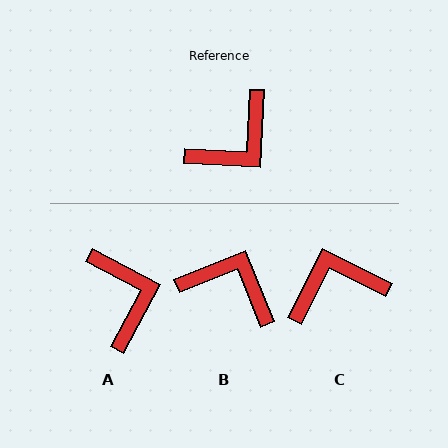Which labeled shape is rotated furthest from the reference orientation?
C, about 156 degrees away.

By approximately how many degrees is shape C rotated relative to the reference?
Approximately 156 degrees counter-clockwise.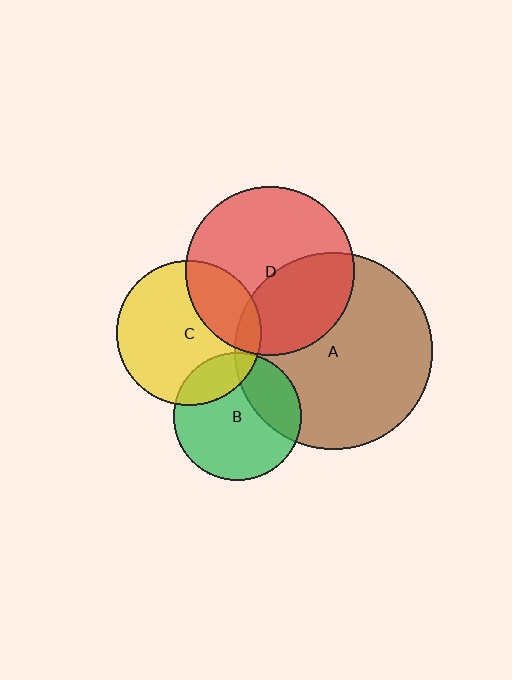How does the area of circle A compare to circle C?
Approximately 1.9 times.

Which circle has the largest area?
Circle A (brown).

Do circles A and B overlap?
Yes.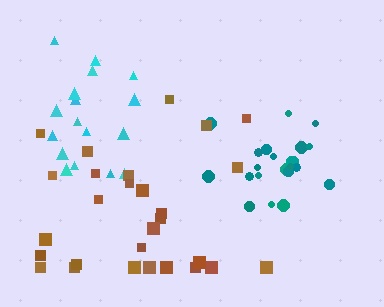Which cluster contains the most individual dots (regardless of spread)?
Brown (28).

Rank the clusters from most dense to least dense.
teal, cyan, brown.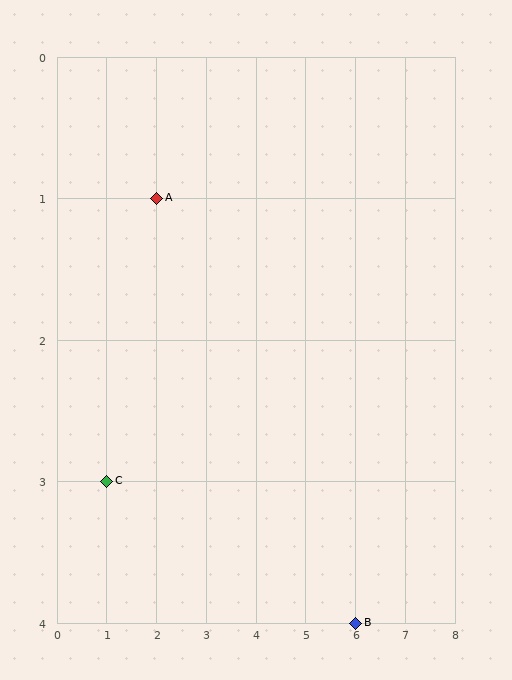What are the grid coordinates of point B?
Point B is at grid coordinates (6, 4).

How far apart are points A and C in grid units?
Points A and C are 1 column and 2 rows apart (about 2.2 grid units diagonally).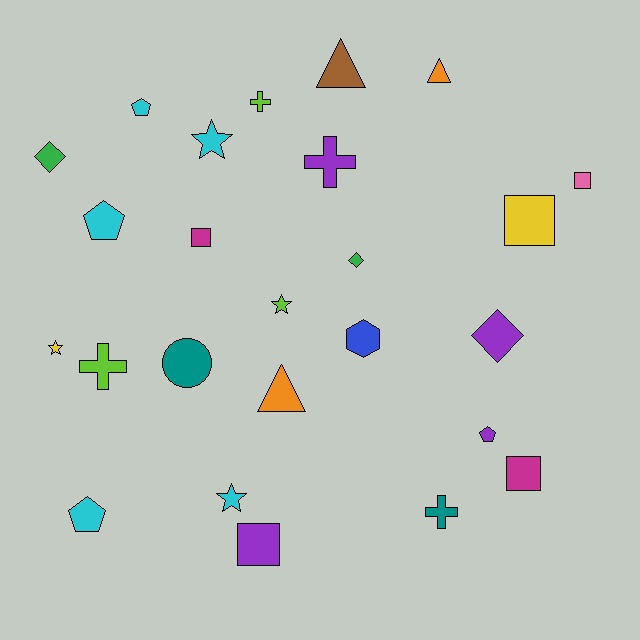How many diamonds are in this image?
There are 3 diamonds.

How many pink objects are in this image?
There is 1 pink object.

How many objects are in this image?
There are 25 objects.